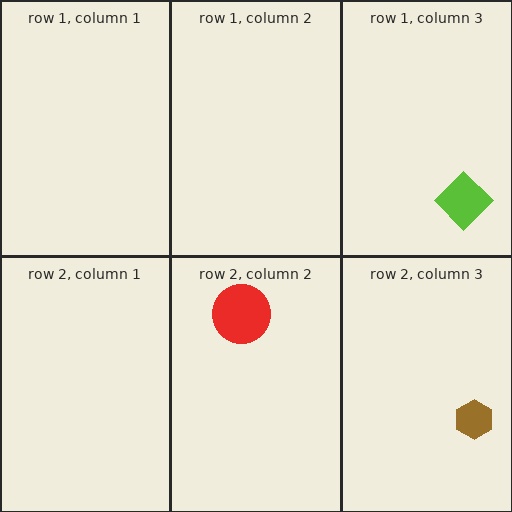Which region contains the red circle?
The row 2, column 2 region.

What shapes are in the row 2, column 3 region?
The brown hexagon.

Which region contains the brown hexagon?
The row 2, column 3 region.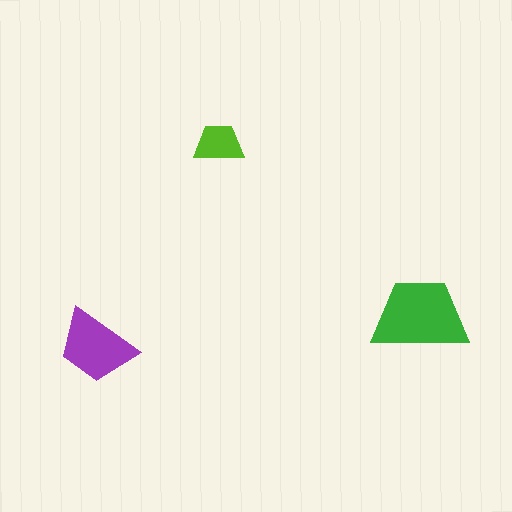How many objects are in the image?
There are 3 objects in the image.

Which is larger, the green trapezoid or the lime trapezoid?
The green one.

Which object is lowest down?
The purple trapezoid is bottommost.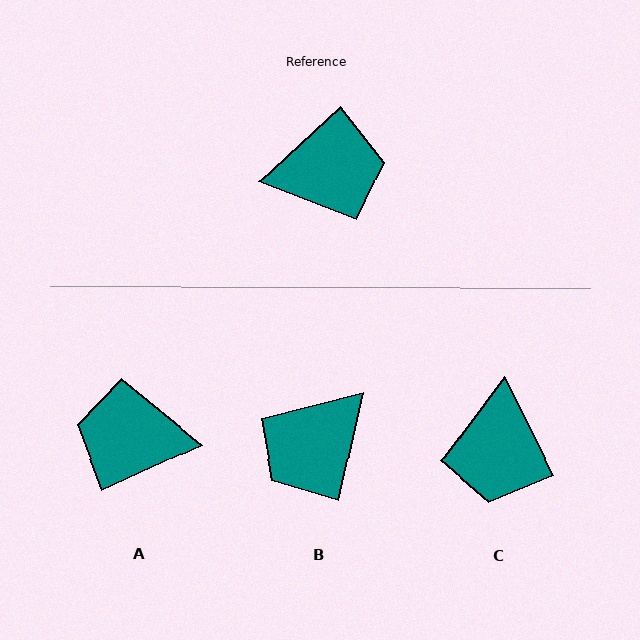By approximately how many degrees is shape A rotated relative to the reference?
Approximately 162 degrees counter-clockwise.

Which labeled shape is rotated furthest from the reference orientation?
A, about 162 degrees away.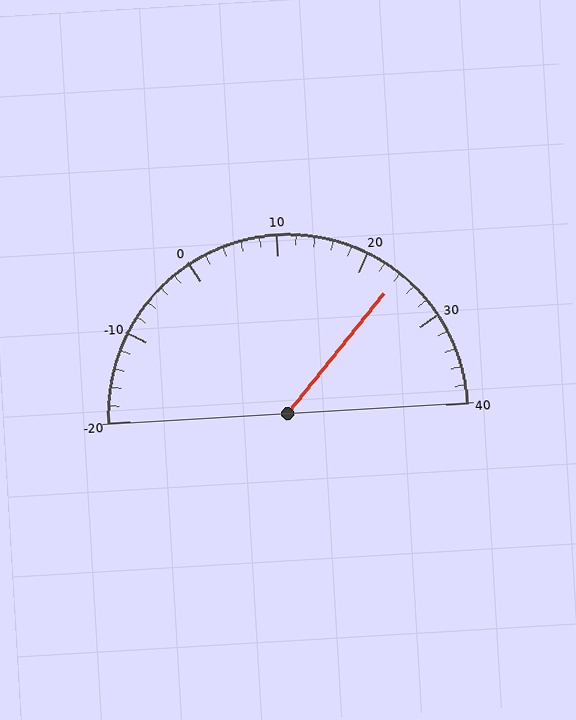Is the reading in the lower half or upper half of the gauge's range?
The reading is in the upper half of the range (-20 to 40).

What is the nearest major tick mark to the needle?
The nearest major tick mark is 20.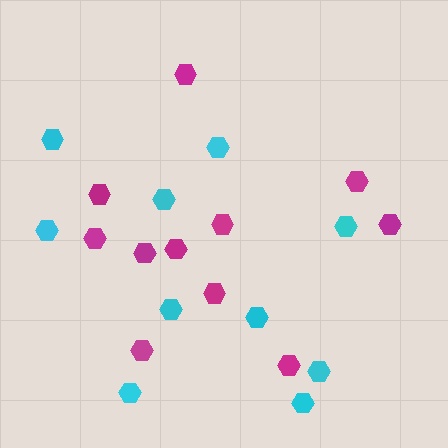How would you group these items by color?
There are 2 groups: one group of magenta hexagons (11) and one group of cyan hexagons (10).